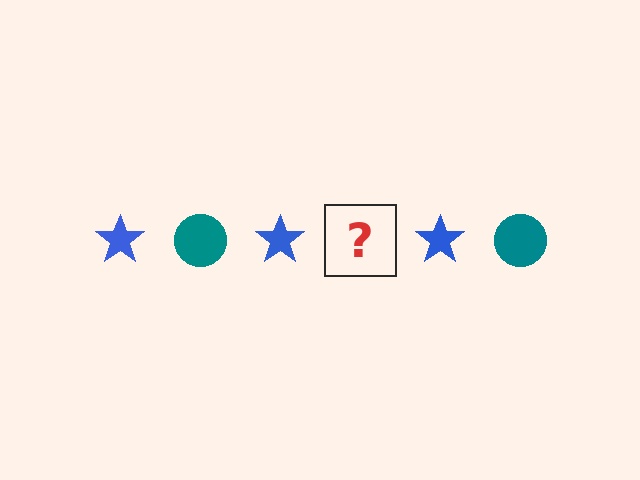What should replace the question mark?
The question mark should be replaced with a teal circle.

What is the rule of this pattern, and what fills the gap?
The rule is that the pattern alternates between blue star and teal circle. The gap should be filled with a teal circle.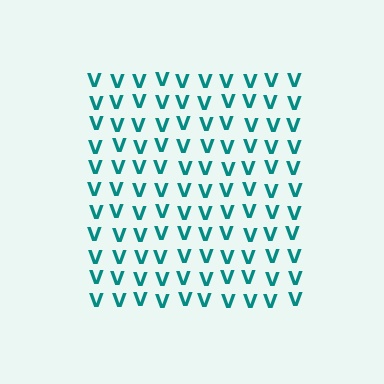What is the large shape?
The large shape is a square.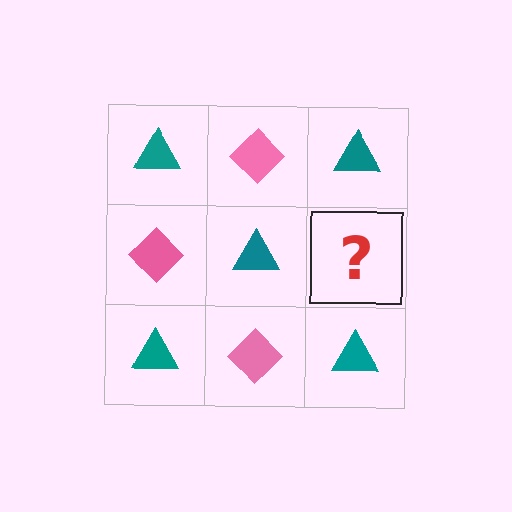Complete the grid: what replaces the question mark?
The question mark should be replaced with a pink diamond.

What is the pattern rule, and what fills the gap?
The rule is that it alternates teal triangle and pink diamond in a checkerboard pattern. The gap should be filled with a pink diamond.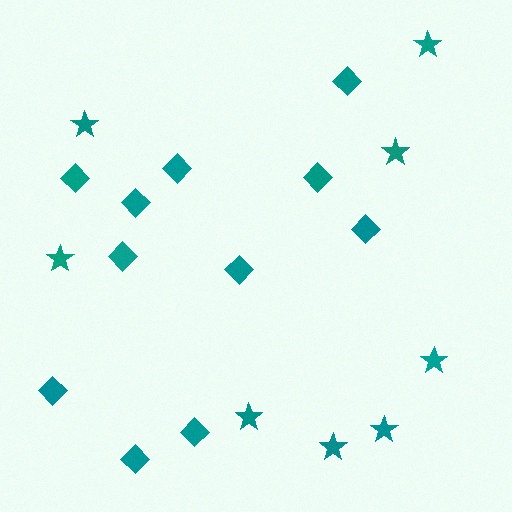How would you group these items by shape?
There are 2 groups: one group of diamonds (11) and one group of stars (8).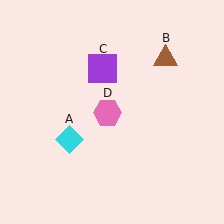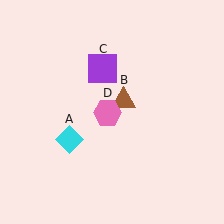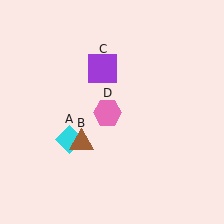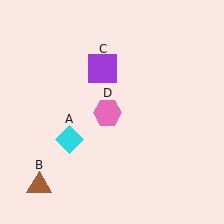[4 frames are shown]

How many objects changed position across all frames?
1 object changed position: brown triangle (object B).